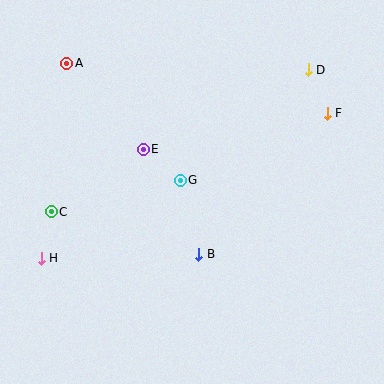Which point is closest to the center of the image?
Point G at (180, 180) is closest to the center.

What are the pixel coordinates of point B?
Point B is at (199, 254).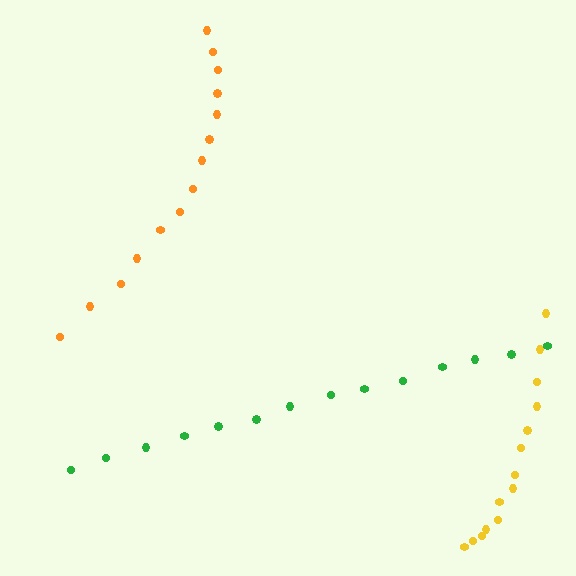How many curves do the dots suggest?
There are 3 distinct paths.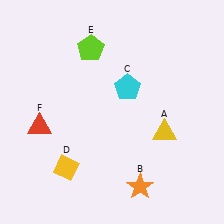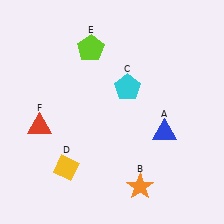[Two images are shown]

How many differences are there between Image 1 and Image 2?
There is 1 difference between the two images.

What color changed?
The triangle (A) changed from yellow in Image 1 to blue in Image 2.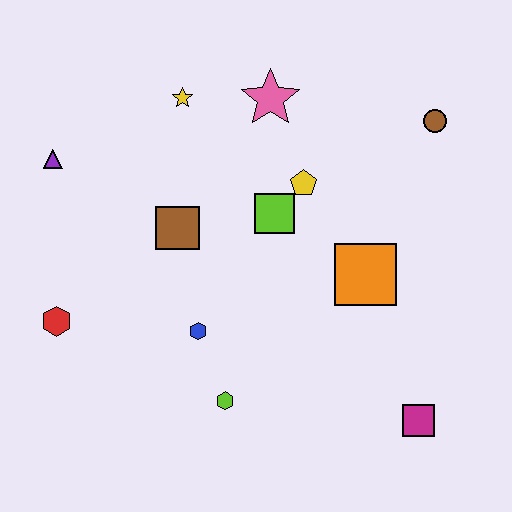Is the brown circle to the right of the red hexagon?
Yes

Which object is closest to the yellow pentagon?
The lime square is closest to the yellow pentagon.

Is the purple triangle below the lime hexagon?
No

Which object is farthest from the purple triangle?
The magenta square is farthest from the purple triangle.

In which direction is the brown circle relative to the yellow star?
The brown circle is to the right of the yellow star.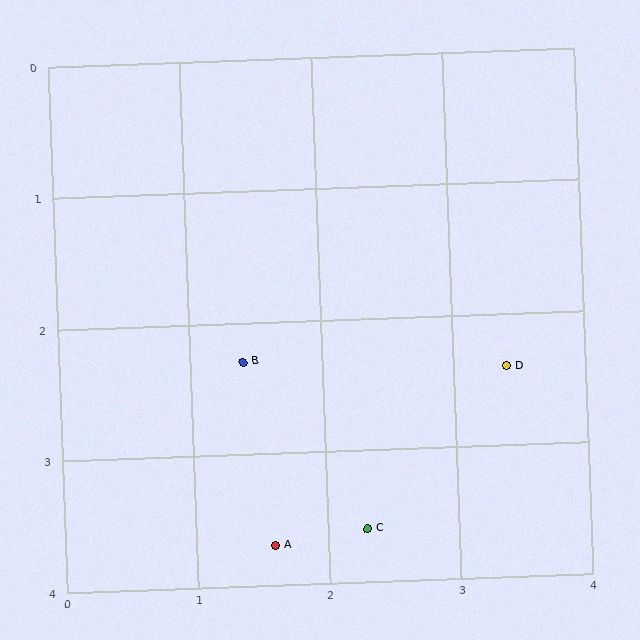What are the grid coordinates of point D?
Point D is at approximately (3.4, 2.4).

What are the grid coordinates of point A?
Point A is at approximately (1.6, 3.7).